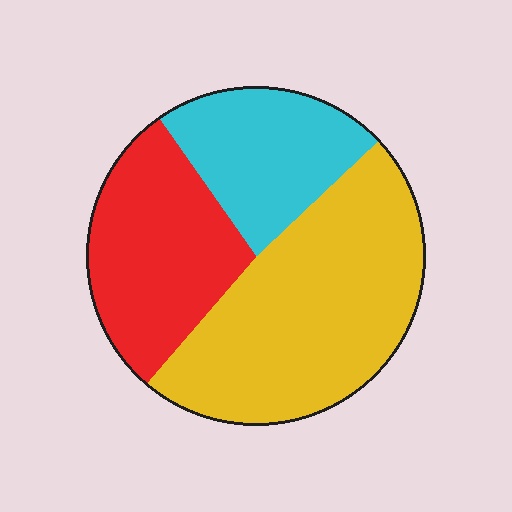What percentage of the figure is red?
Red takes up between a sixth and a third of the figure.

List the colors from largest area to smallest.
From largest to smallest: yellow, red, cyan.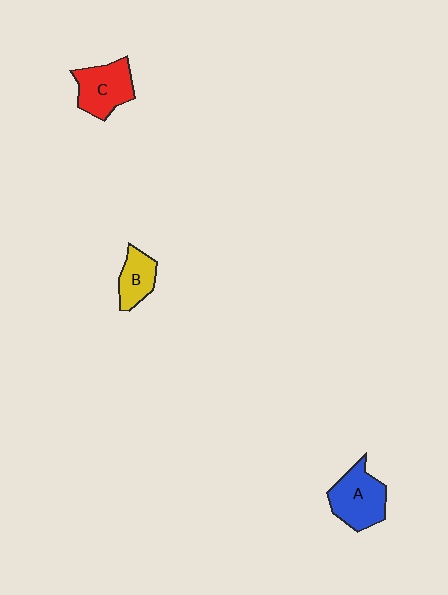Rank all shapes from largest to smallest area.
From largest to smallest: A (blue), C (red), B (yellow).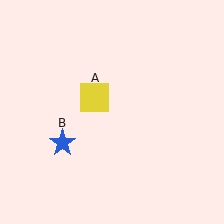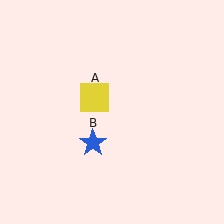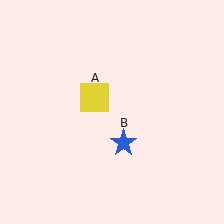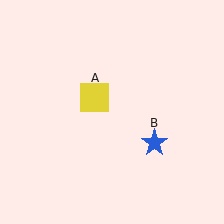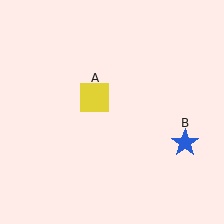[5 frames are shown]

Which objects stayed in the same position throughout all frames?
Yellow square (object A) remained stationary.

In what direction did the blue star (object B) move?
The blue star (object B) moved right.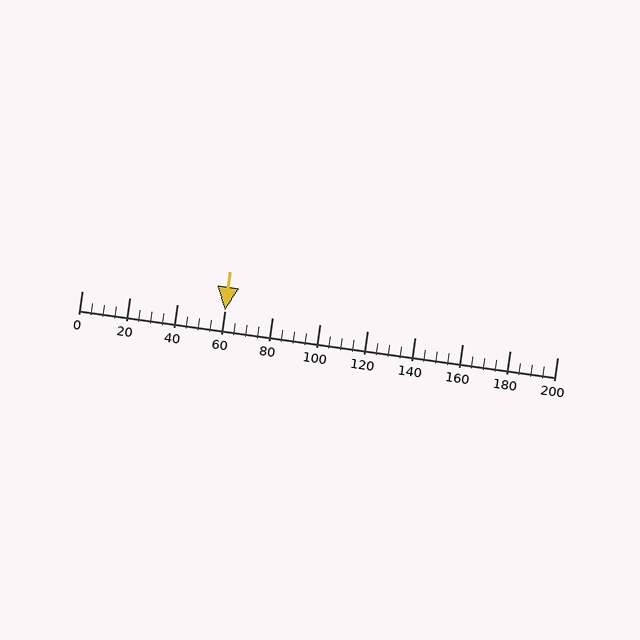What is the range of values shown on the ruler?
The ruler shows values from 0 to 200.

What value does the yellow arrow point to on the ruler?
The yellow arrow points to approximately 60.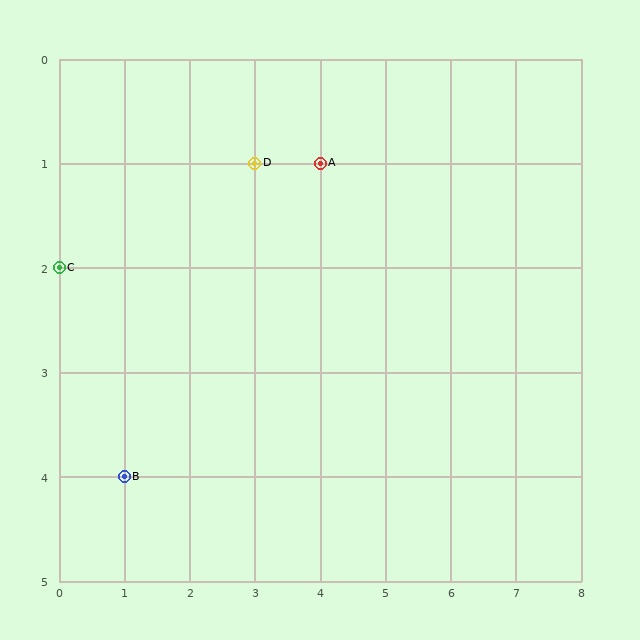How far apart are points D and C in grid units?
Points D and C are 3 columns and 1 row apart (about 3.2 grid units diagonally).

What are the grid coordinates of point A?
Point A is at grid coordinates (4, 1).